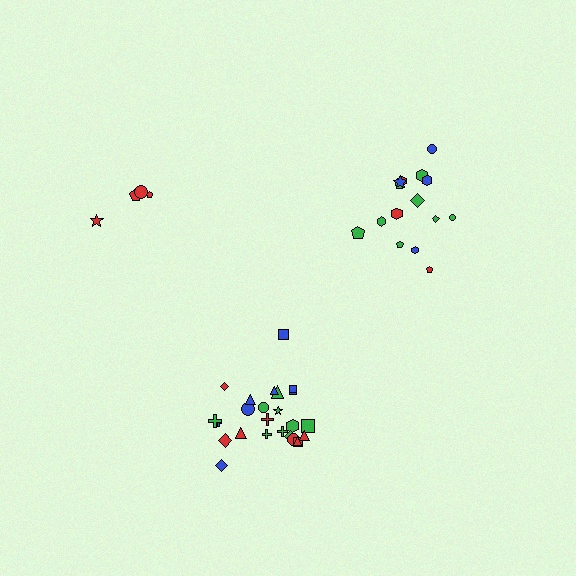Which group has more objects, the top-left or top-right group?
The top-right group.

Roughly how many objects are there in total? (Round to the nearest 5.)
Roughly 45 objects in total.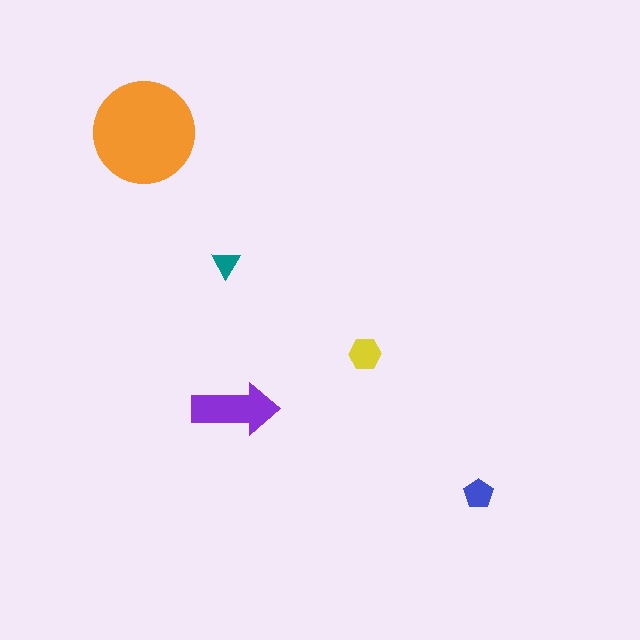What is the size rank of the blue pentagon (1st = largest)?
4th.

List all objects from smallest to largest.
The teal triangle, the blue pentagon, the yellow hexagon, the purple arrow, the orange circle.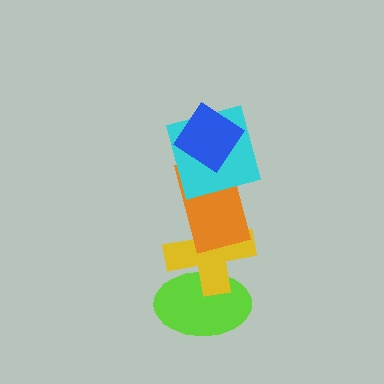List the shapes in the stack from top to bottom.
From top to bottom: the blue diamond, the cyan square, the orange rectangle, the yellow cross, the lime ellipse.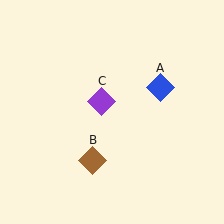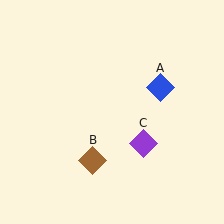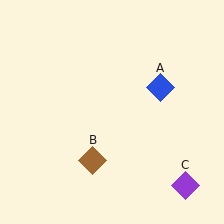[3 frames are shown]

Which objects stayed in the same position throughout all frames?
Blue diamond (object A) and brown diamond (object B) remained stationary.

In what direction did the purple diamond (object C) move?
The purple diamond (object C) moved down and to the right.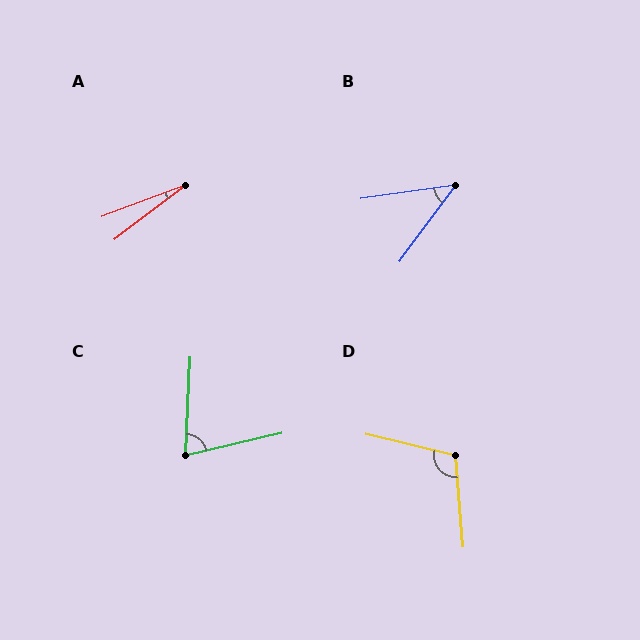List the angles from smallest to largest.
A (17°), B (45°), C (74°), D (108°).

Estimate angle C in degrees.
Approximately 74 degrees.